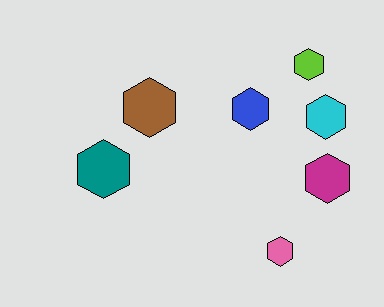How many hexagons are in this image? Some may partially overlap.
There are 7 hexagons.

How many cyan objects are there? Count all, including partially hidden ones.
There is 1 cyan object.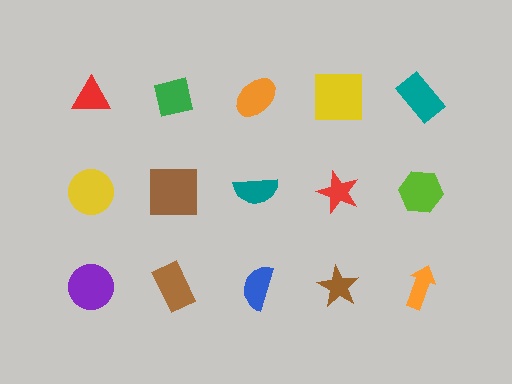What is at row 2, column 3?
A teal semicircle.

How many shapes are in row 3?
5 shapes.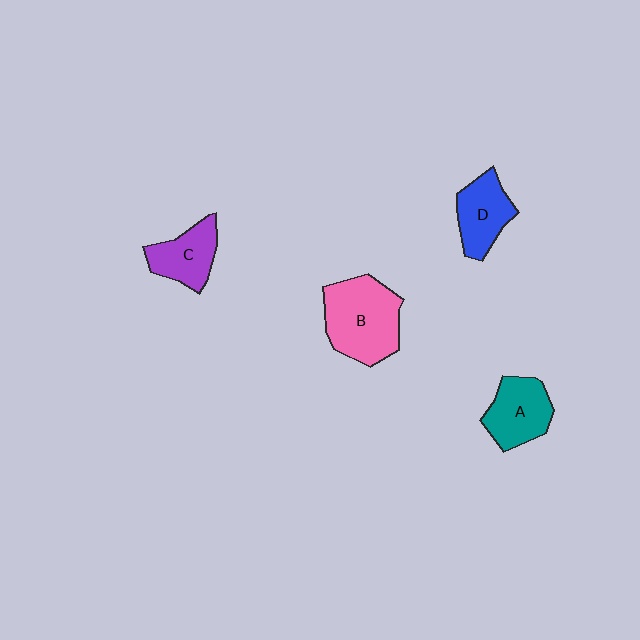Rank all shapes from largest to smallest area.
From largest to smallest: B (pink), A (teal), D (blue), C (purple).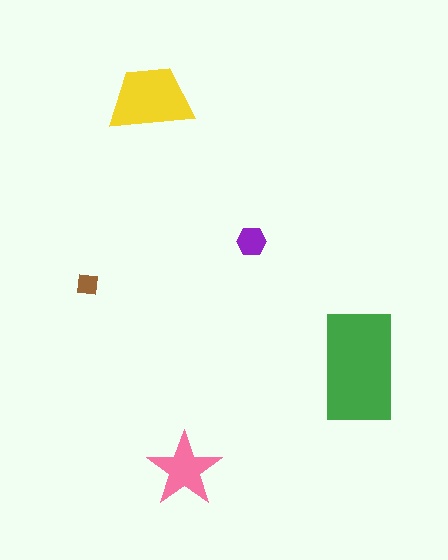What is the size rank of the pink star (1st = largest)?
3rd.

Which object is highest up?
The yellow trapezoid is topmost.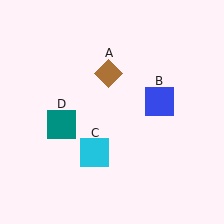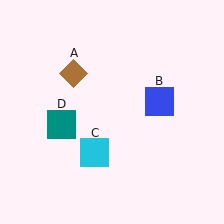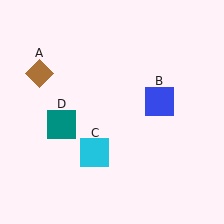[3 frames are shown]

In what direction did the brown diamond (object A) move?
The brown diamond (object A) moved left.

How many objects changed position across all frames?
1 object changed position: brown diamond (object A).